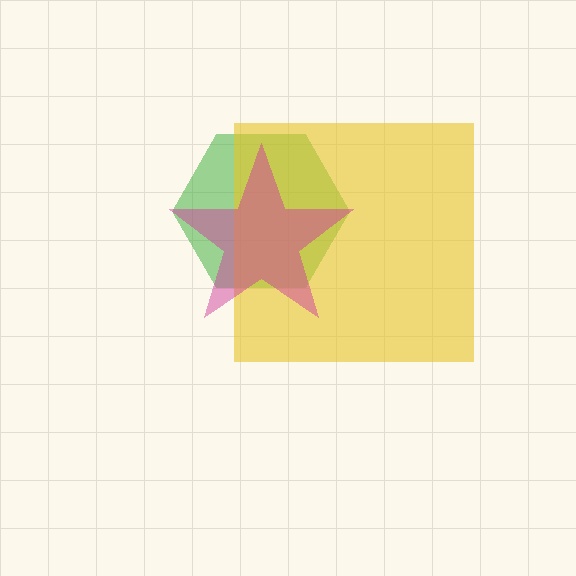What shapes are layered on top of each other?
The layered shapes are: a green hexagon, a yellow square, a magenta star.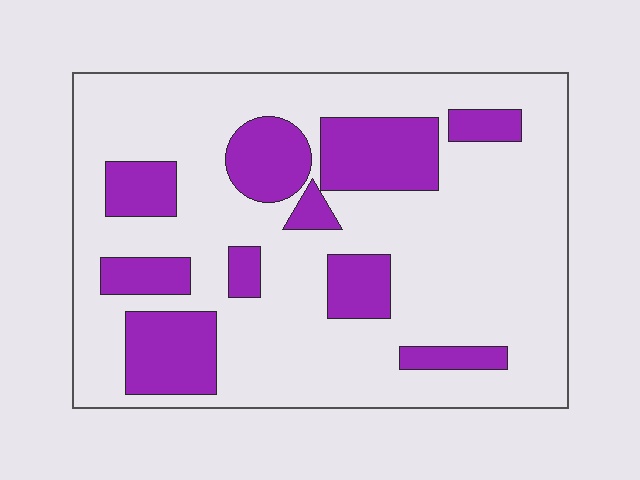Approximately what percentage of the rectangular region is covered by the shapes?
Approximately 25%.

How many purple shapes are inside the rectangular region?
10.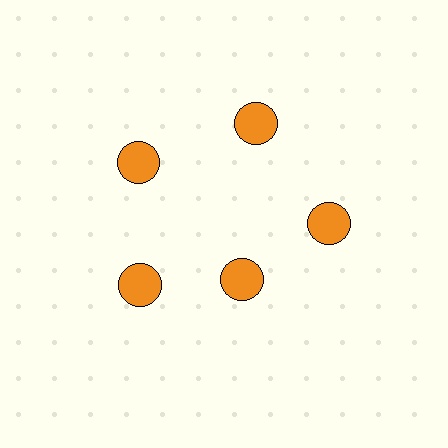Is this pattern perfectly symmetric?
No. The 5 orange circles are arranged in a ring, but one element near the 5 o'clock position is pulled inward toward the center, breaking the 5-fold rotational symmetry.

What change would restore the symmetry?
The symmetry would be restored by moving it outward, back onto the ring so that all 5 circles sit at equal angles and equal distance from the center.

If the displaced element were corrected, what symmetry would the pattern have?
It would have 5-fold rotational symmetry — the pattern would map onto itself every 72 degrees.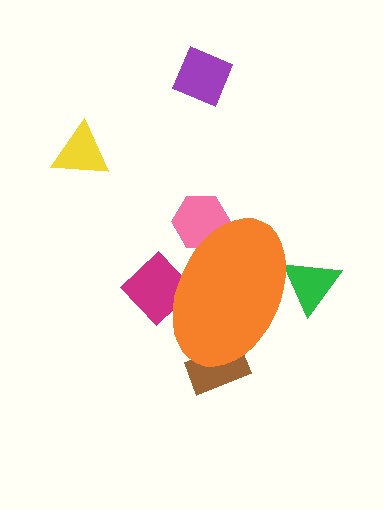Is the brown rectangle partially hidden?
Yes, the brown rectangle is partially hidden behind the orange ellipse.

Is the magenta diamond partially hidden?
Yes, the magenta diamond is partially hidden behind the orange ellipse.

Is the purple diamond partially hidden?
No, the purple diamond is fully visible.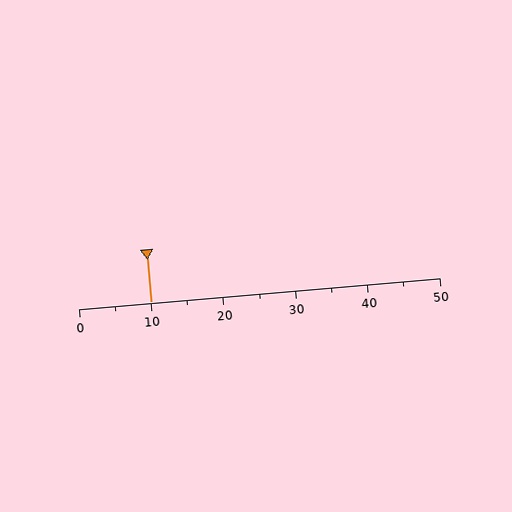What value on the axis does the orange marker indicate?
The marker indicates approximately 10.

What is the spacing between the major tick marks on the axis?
The major ticks are spaced 10 apart.